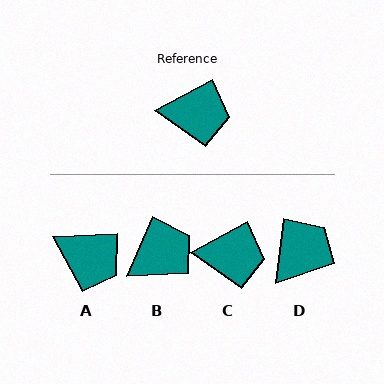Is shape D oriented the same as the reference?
No, it is off by about 54 degrees.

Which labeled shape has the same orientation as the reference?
C.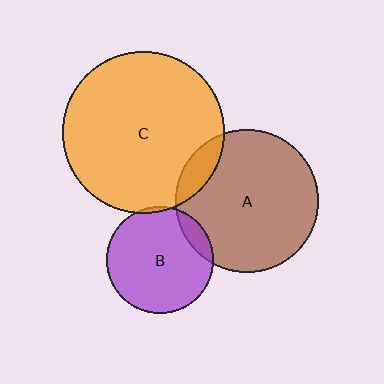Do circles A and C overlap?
Yes.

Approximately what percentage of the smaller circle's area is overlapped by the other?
Approximately 10%.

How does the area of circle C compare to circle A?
Approximately 1.3 times.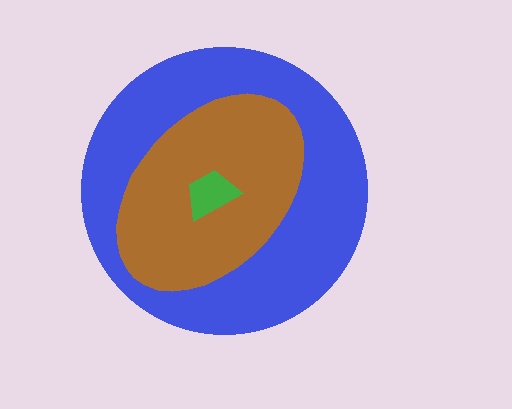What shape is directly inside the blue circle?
The brown ellipse.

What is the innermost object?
The green trapezoid.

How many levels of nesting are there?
3.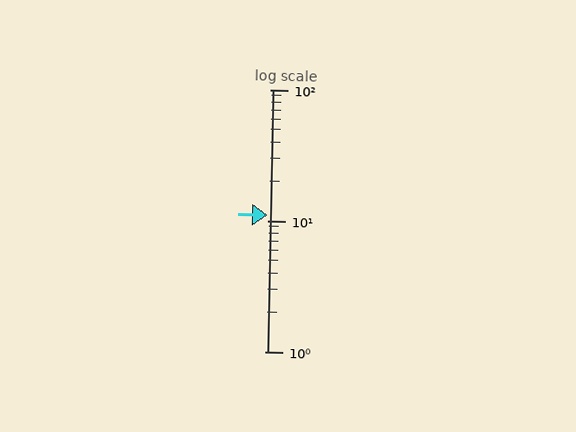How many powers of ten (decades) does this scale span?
The scale spans 2 decades, from 1 to 100.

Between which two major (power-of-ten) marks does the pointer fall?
The pointer is between 10 and 100.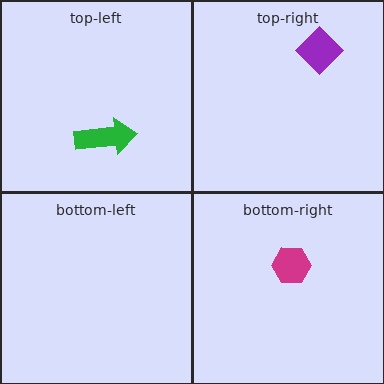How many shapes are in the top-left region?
1.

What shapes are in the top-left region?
The green arrow.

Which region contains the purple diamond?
The top-right region.